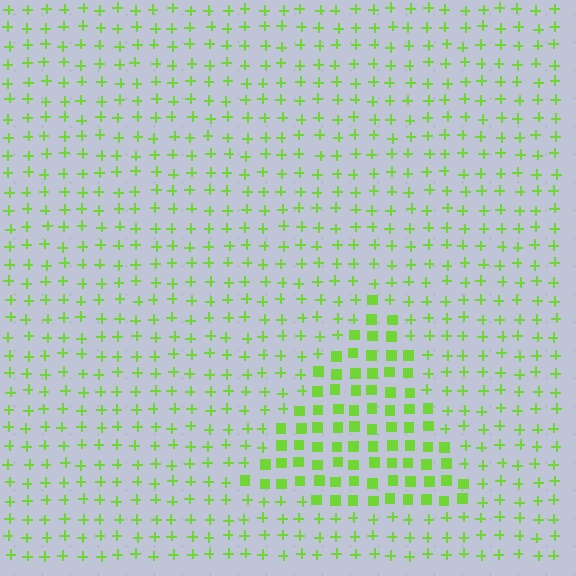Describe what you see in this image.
The image is filled with small lime elements arranged in a uniform grid. A triangle-shaped region contains squares, while the surrounding area contains plus signs. The boundary is defined purely by the change in element shape.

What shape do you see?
I see a triangle.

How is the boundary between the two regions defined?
The boundary is defined by a change in element shape: squares inside vs. plus signs outside. All elements share the same color and spacing.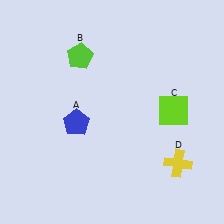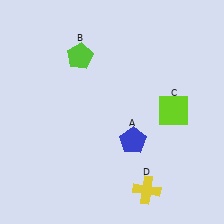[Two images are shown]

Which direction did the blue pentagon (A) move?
The blue pentagon (A) moved right.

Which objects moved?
The objects that moved are: the blue pentagon (A), the yellow cross (D).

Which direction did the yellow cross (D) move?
The yellow cross (D) moved left.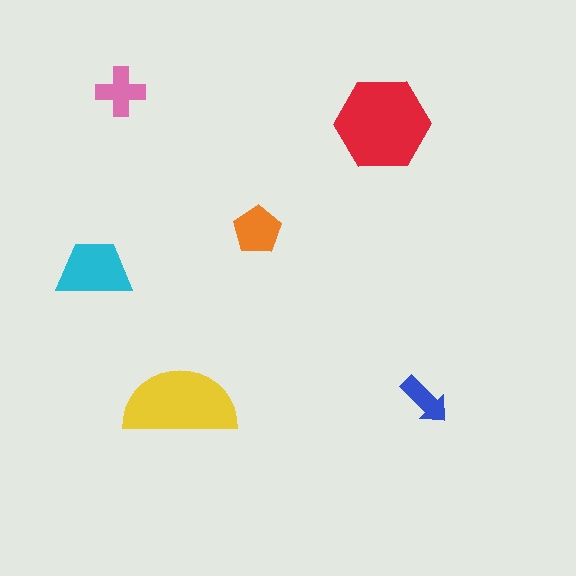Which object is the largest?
The red hexagon.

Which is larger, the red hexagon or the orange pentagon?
The red hexagon.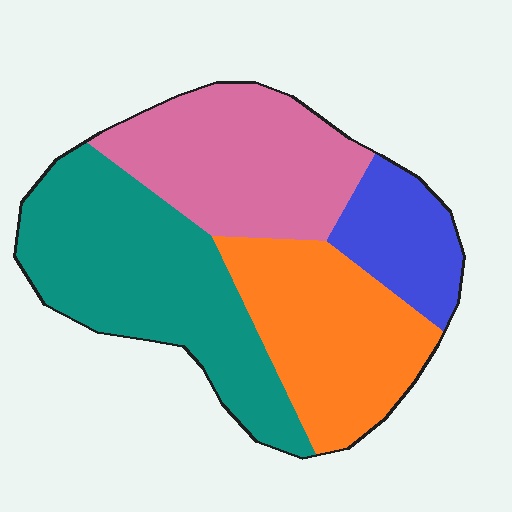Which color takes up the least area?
Blue, at roughly 15%.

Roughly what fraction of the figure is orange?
Orange takes up about one quarter (1/4) of the figure.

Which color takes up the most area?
Teal, at roughly 35%.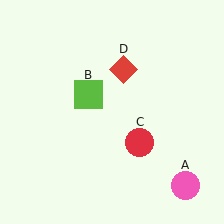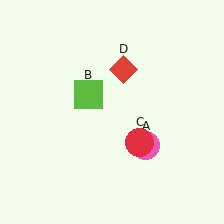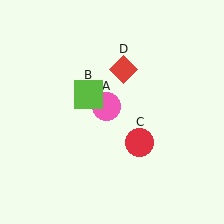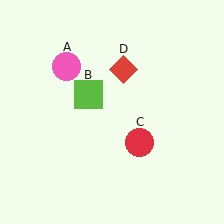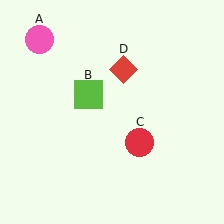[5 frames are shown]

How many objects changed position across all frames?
1 object changed position: pink circle (object A).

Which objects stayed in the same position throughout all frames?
Lime square (object B) and red circle (object C) and red diamond (object D) remained stationary.